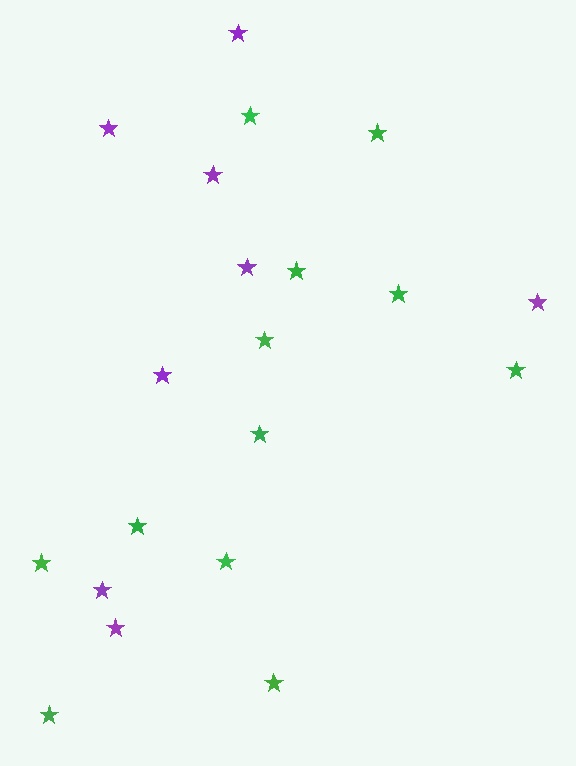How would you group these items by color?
There are 2 groups: one group of purple stars (8) and one group of green stars (12).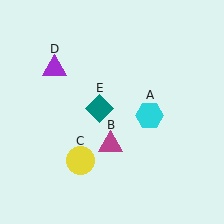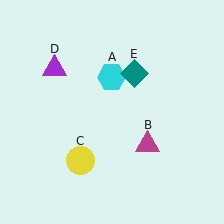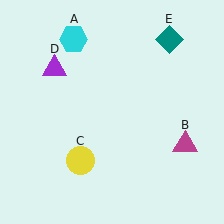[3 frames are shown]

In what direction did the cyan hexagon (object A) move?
The cyan hexagon (object A) moved up and to the left.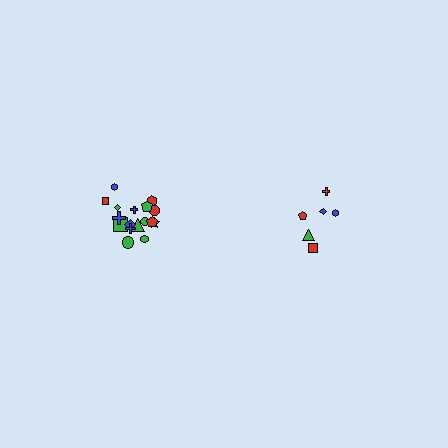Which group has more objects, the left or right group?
The left group.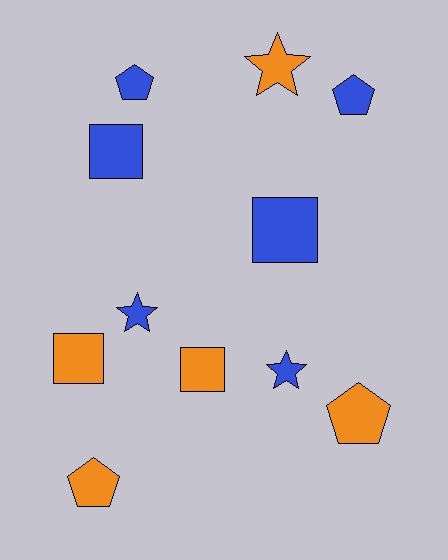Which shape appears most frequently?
Pentagon, with 4 objects.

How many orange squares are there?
There are 2 orange squares.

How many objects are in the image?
There are 11 objects.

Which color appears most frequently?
Blue, with 6 objects.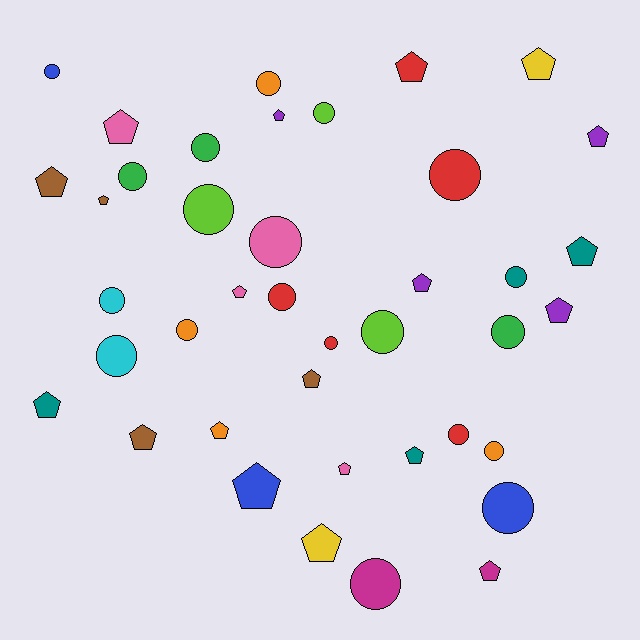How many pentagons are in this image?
There are 20 pentagons.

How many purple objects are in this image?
There are 4 purple objects.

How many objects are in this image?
There are 40 objects.